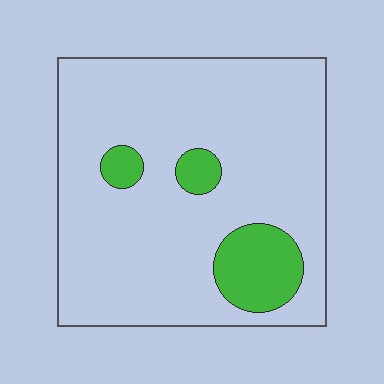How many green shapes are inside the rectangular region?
3.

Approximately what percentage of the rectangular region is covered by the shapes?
Approximately 15%.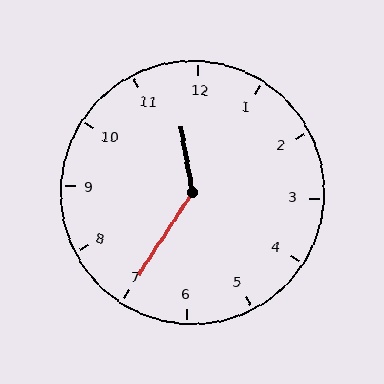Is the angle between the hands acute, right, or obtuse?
It is obtuse.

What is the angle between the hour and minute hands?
Approximately 138 degrees.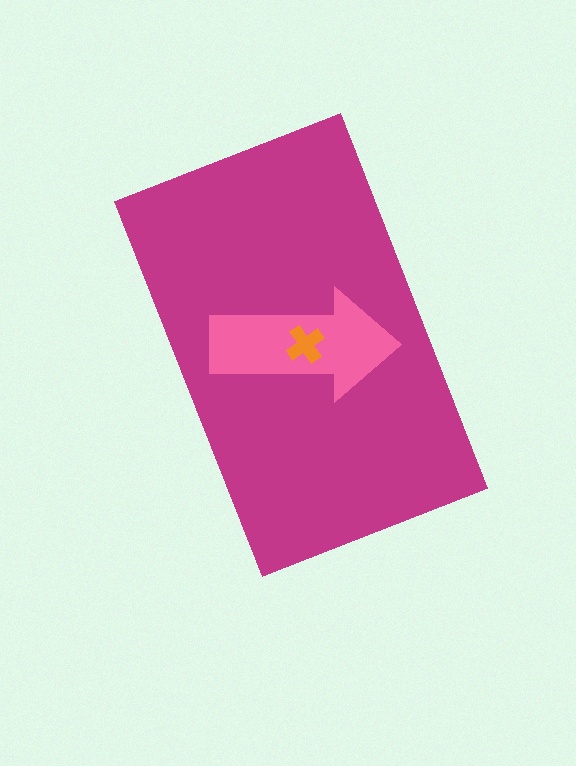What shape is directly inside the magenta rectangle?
The pink arrow.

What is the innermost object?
The orange cross.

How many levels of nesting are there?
3.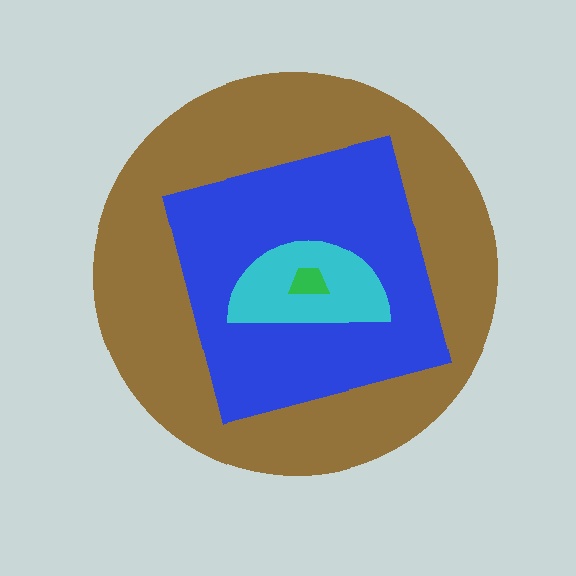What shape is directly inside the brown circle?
The blue square.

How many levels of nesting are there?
4.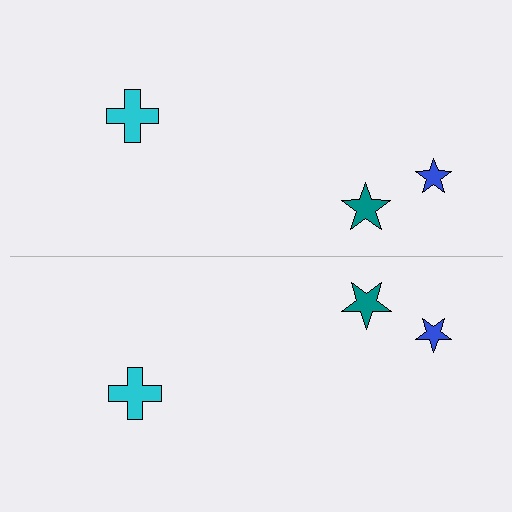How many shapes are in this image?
There are 6 shapes in this image.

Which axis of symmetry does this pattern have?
The pattern has a horizontal axis of symmetry running through the center of the image.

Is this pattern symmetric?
Yes, this pattern has bilateral (reflection) symmetry.